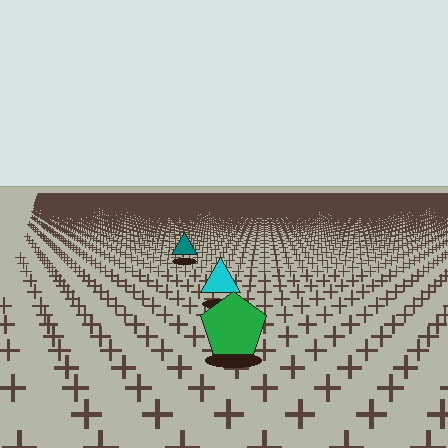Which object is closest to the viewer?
The green pentagon is closest. The texture marks near it are larger and more spread out.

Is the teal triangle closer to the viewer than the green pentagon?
No. The green pentagon is closer — you can tell from the texture gradient: the ground texture is coarser near it.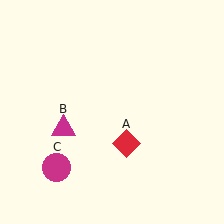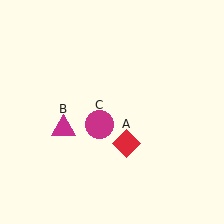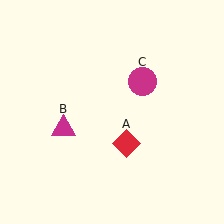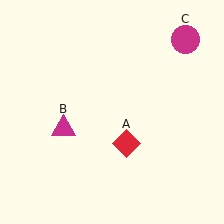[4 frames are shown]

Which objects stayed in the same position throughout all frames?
Red diamond (object A) and magenta triangle (object B) remained stationary.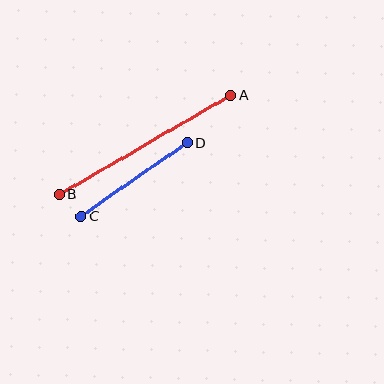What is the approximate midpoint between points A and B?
The midpoint is at approximately (145, 145) pixels.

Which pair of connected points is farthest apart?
Points A and B are farthest apart.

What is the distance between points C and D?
The distance is approximately 129 pixels.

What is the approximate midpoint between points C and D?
The midpoint is at approximately (134, 179) pixels.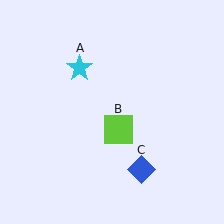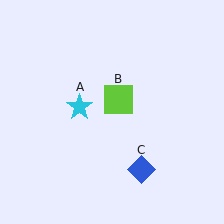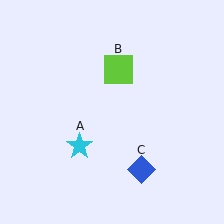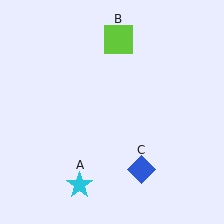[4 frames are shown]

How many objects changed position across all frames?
2 objects changed position: cyan star (object A), lime square (object B).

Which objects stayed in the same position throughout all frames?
Blue diamond (object C) remained stationary.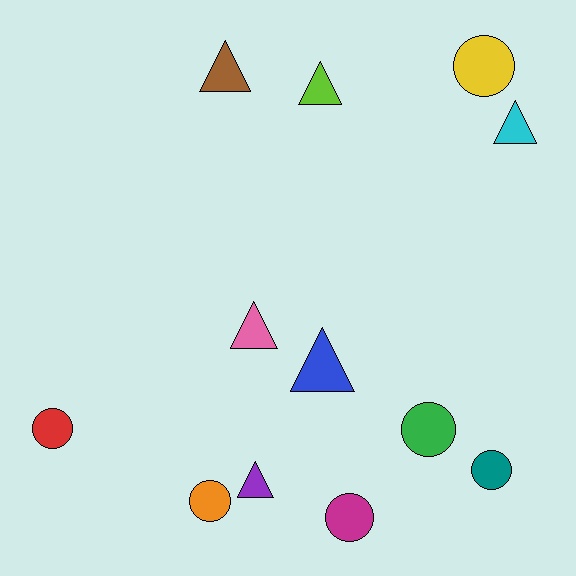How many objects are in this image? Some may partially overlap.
There are 12 objects.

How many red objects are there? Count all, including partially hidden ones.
There is 1 red object.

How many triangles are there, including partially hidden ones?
There are 6 triangles.